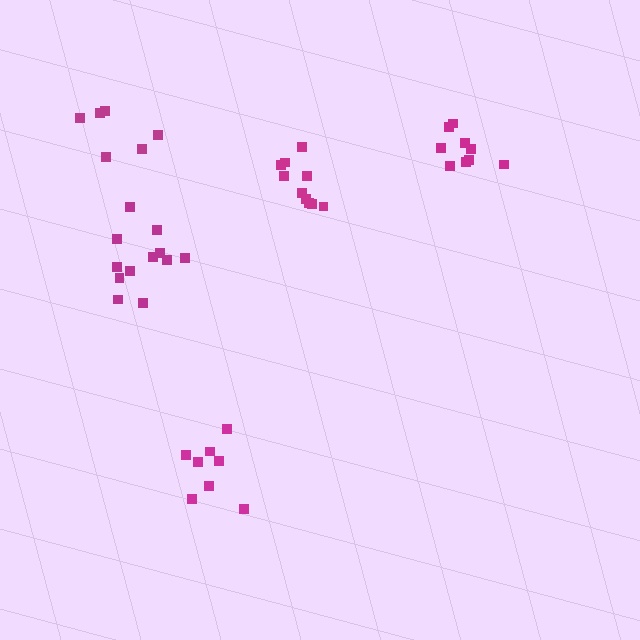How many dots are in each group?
Group 1: 8 dots, Group 2: 10 dots, Group 3: 9 dots, Group 4: 12 dots, Group 5: 6 dots (45 total).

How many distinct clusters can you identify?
There are 5 distinct clusters.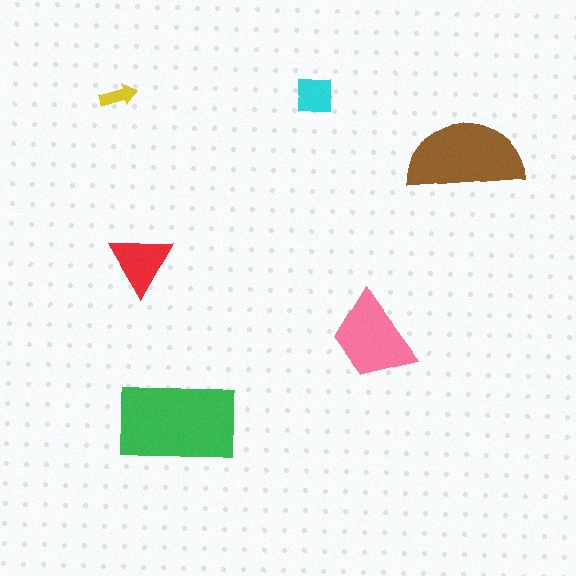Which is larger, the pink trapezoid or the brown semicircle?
The brown semicircle.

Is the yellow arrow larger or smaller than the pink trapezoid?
Smaller.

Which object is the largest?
The green rectangle.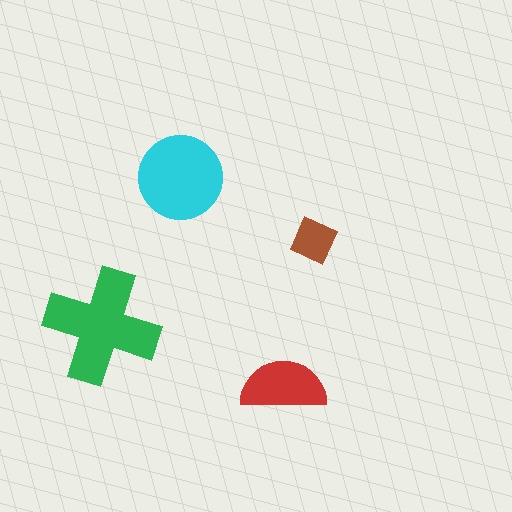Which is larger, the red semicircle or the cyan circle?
The cyan circle.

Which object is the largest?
The green cross.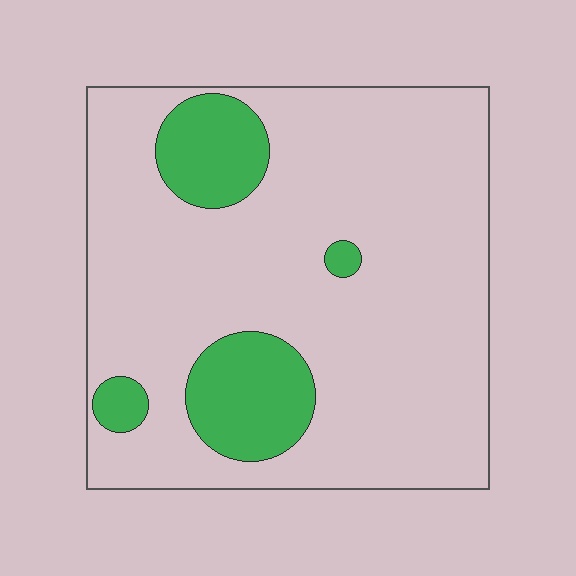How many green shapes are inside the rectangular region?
4.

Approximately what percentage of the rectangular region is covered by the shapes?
Approximately 15%.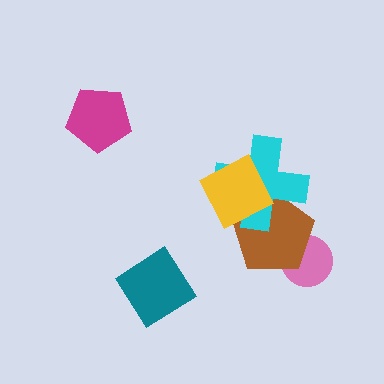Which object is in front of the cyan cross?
The yellow square is in front of the cyan cross.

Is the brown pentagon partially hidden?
Yes, it is partially covered by another shape.